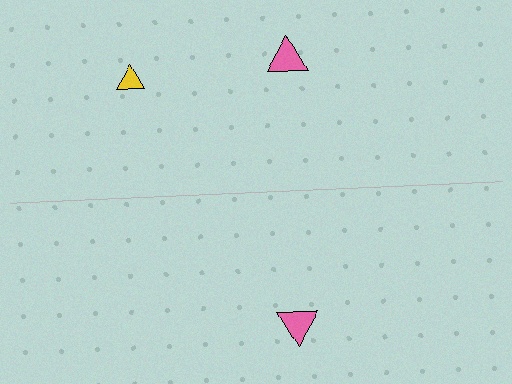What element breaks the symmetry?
A yellow triangle is missing from the bottom side.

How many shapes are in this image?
There are 3 shapes in this image.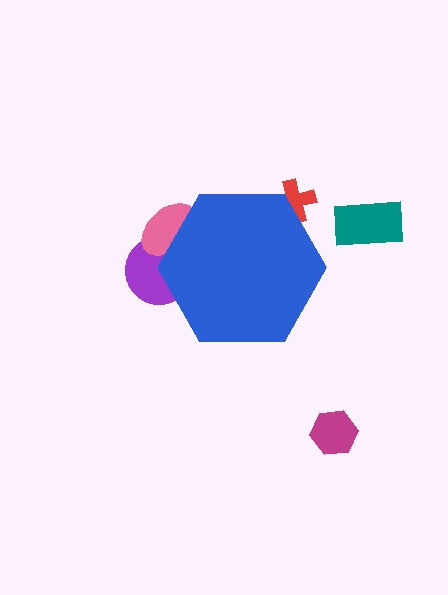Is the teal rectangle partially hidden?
No, the teal rectangle is fully visible.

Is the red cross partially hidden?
Yes, the red cross is partially hidden behind the blue hexagon.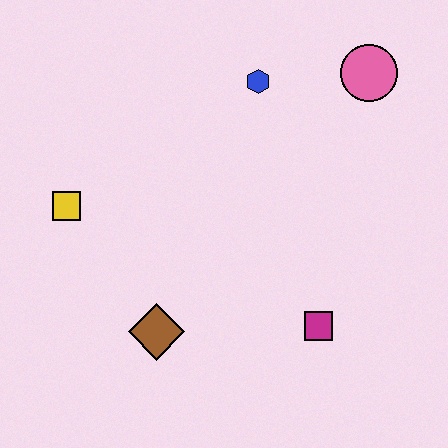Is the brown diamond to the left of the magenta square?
Yes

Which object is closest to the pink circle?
The blue hexagon is closest to the pink circle.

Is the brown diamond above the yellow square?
No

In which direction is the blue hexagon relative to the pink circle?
The blue hexagon is to the left of the pink circle.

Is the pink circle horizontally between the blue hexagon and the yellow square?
No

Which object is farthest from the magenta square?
The yellow square is farthest from the magenta square.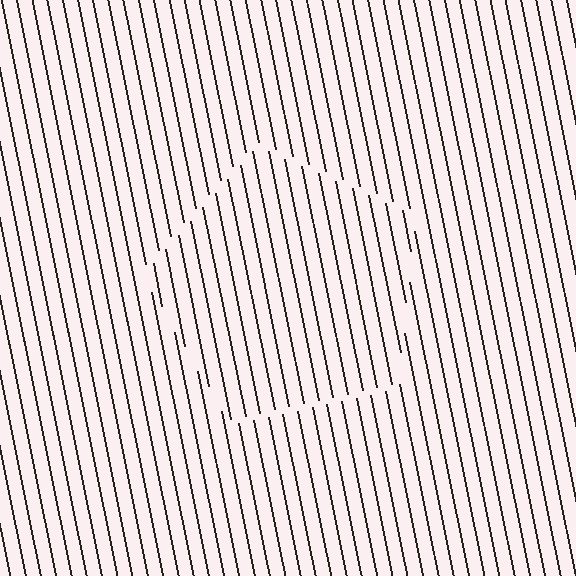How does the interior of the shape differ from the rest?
The interior of the shape contains the same grating, shifted by half a period — the contour is defined by the phase discontinuity where line-ends from the inner and outer gratings abut.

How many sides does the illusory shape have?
5 sides — the line-ends trace a pentagon.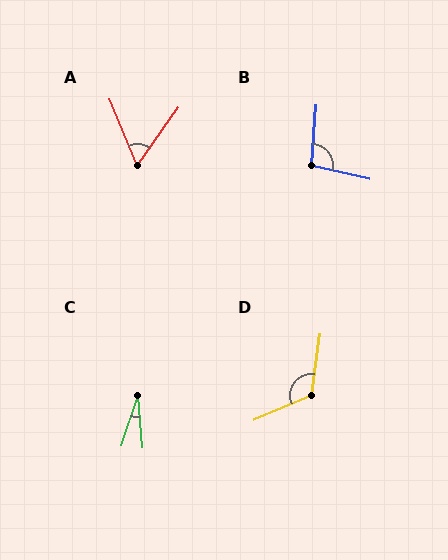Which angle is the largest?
D, at approximately 121 degrees.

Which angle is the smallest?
C, at approximately 23 degrees.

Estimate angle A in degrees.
Approximately 58 degrees.